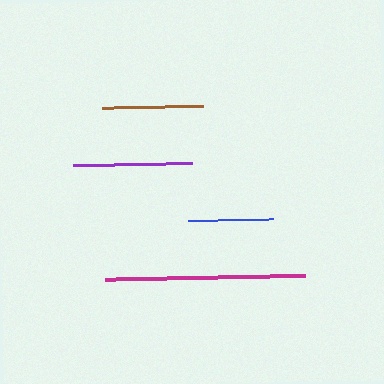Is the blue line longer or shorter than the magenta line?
The magenta line is longer than the blue line.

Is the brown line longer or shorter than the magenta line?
The magenta line is longer than the brown line.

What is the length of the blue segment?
The blue segment is approximately 85 pixels long.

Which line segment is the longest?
The magenta line is the longest at approximately 201 pixels.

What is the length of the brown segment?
The brown segment is approximately 100 pixels long.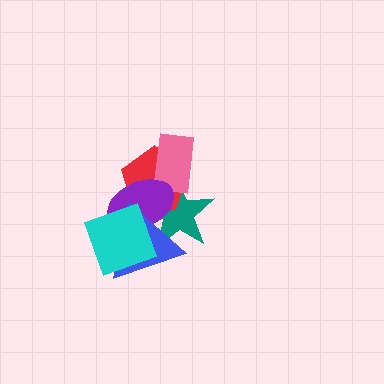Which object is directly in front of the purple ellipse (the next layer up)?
The blue triangle is directly in front of the purple ellipse.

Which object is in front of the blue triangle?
The cyan diamond is in front of the blue triangle.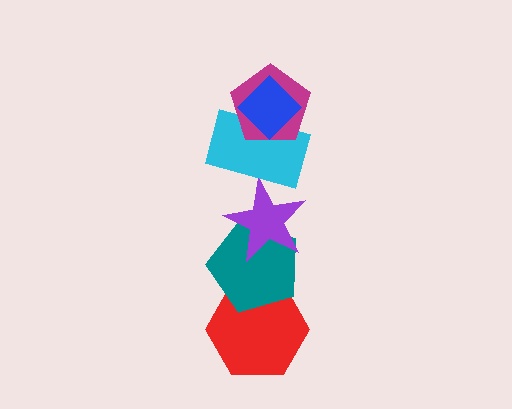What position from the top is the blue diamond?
The blue diamond is 1st from the top.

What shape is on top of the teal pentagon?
The purple star is on top of the teal pentagon.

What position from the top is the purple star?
The purple star is 4th from the top.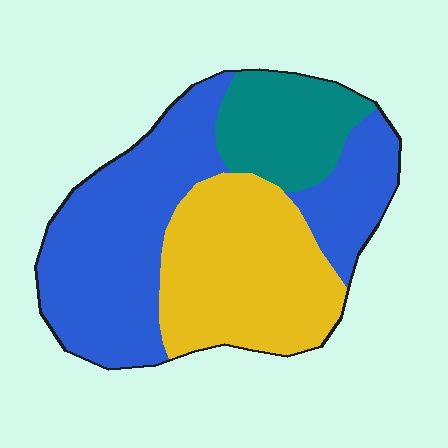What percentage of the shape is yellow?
Yellow covers about 35% of the shape.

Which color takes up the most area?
Blue, at roughly 50%.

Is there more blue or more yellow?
Blue.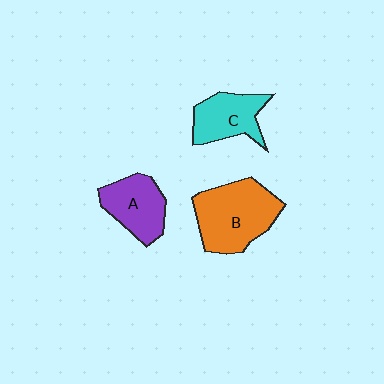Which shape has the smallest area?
Shape C (cyan).